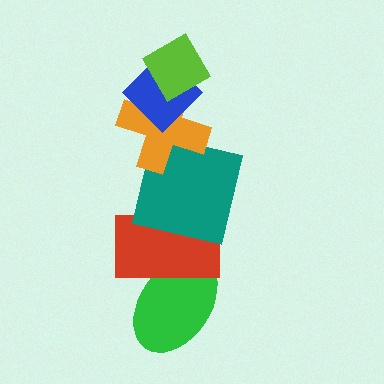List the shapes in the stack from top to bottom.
From top to bottom: the lime diamond, the blue diamond, the orange cross, the teal square, the red rectangle, the green ellipse.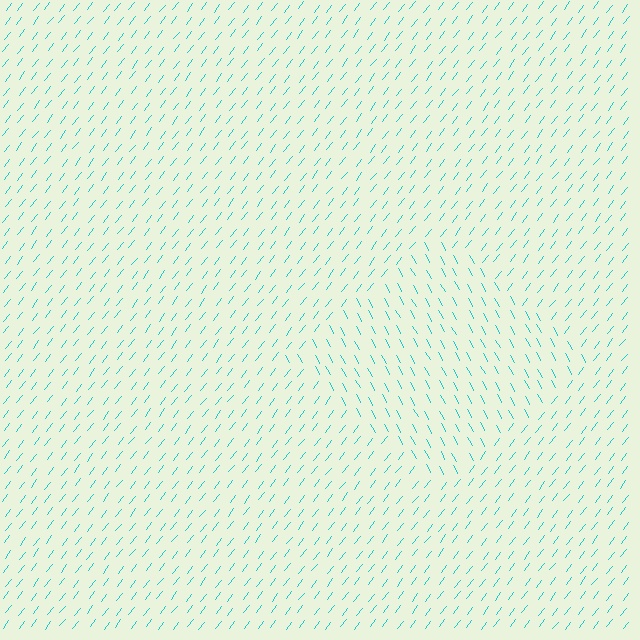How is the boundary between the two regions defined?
The boundary is defined purely by a change in line orientation (approximately 66 degrees difference). All lines are the same color and thickness.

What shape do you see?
I see a diamond.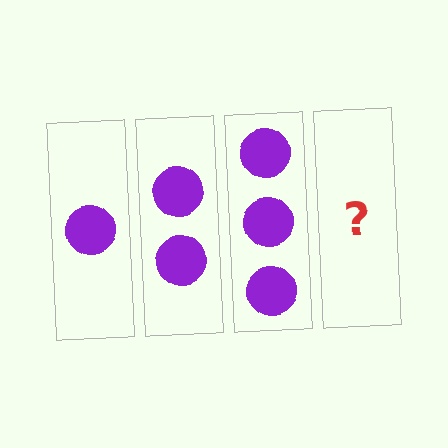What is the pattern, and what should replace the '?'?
The pattern is that each step adds one more circle. The '?' should be 4 circles.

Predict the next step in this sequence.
The next step is 4 circles.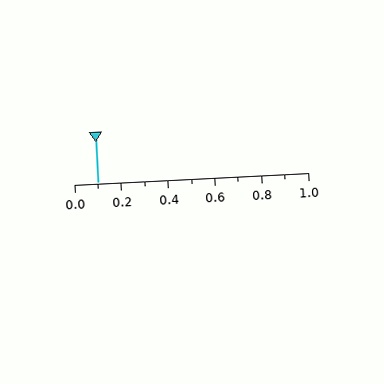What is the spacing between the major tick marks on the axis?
The major ticks are spaced 0.2 apart.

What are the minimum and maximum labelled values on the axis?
The axis runs from 0.0 to 1.0.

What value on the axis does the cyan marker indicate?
The marker indicates approximately 0.1.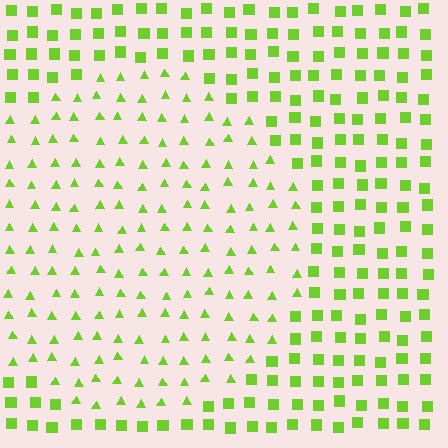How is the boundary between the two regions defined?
The boundary is defined by a change in element shape: triangles inside vs. squares outside. All elements share the same color and spacing.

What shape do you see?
I see a circle.